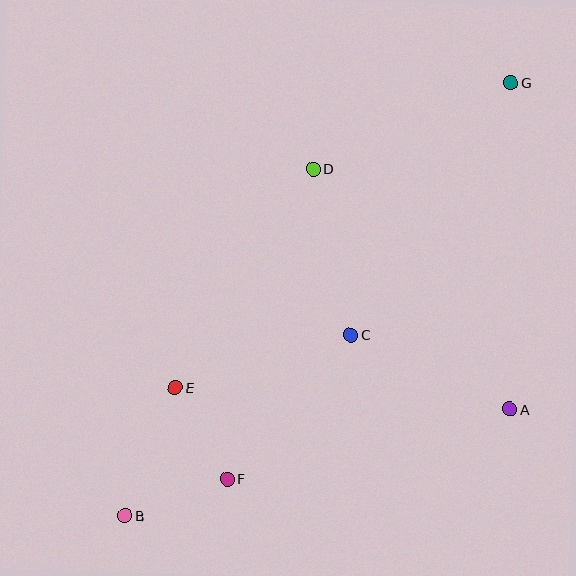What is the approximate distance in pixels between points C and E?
The distance between C and E is approximately 183 pixels.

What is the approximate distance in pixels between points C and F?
The distance between C and F is approximately 190 pixels.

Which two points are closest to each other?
Points E and F are closest to each other.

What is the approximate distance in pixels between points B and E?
The distance between B and E is approximately 137 pixels.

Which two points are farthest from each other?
Points B and G are farthest from each other.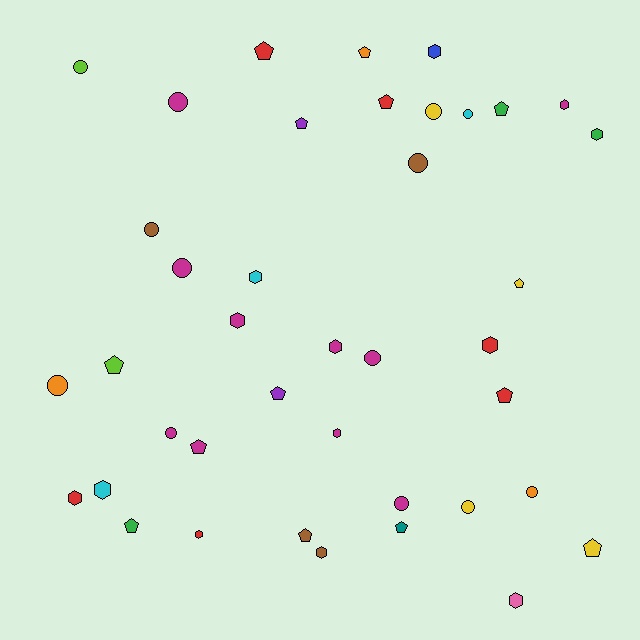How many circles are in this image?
There are 13 circles.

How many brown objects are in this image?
There are 4 brown objects.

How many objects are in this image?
There are 40 objects.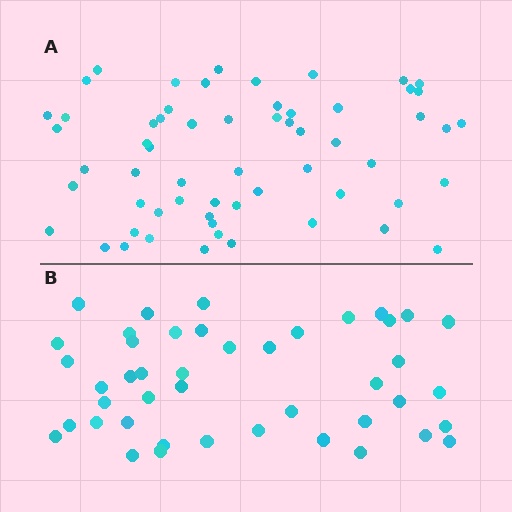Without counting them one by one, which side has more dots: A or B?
Region A (the top region) has more dots.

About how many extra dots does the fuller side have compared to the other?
Region A has approximately 15 more dots than region B.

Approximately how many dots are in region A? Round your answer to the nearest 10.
About 60 dots.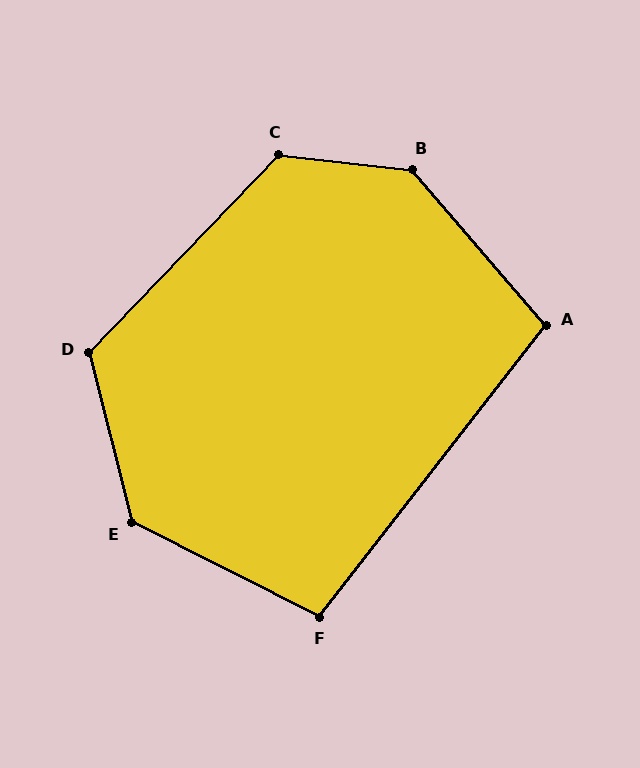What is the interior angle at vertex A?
Approximately 102 degrees (obtuse).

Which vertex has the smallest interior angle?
F, at approximately 101 degrees.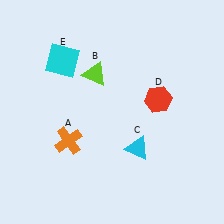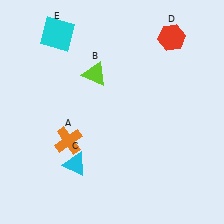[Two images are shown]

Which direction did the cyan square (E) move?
The cyan square (E) moved up.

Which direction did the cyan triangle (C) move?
The cyan triangle (C) moved left.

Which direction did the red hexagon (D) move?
The red hexagon (D) moved up.